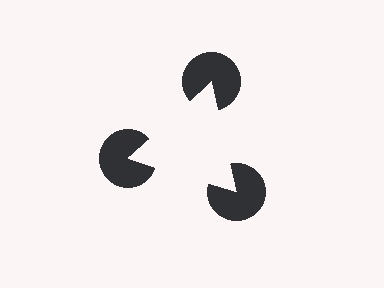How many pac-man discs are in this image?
There are 3 — one at each vertex of the illusory triangle.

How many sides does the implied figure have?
3 sides.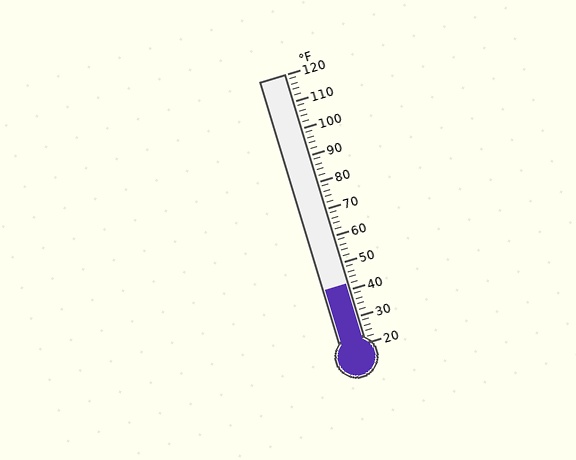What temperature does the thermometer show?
The thermometer shows approximately 42°F.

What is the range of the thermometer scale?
The thermometer scale ranges from 20°F to 120°F.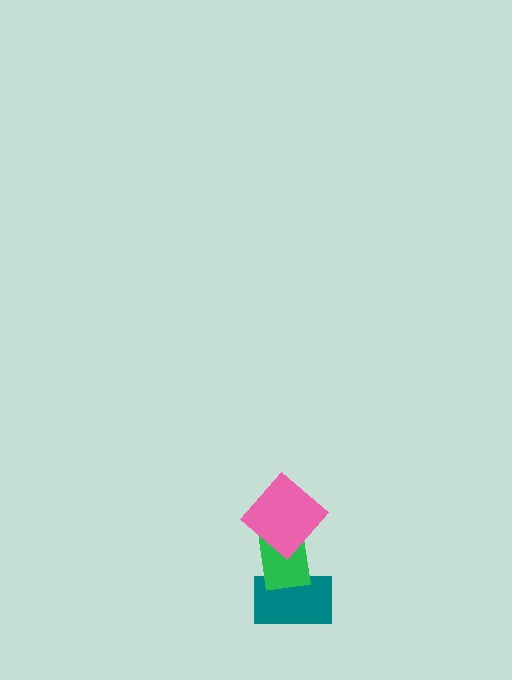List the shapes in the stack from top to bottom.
From top to bottom: the pink diamond, the green rectangle, the teal rectangle.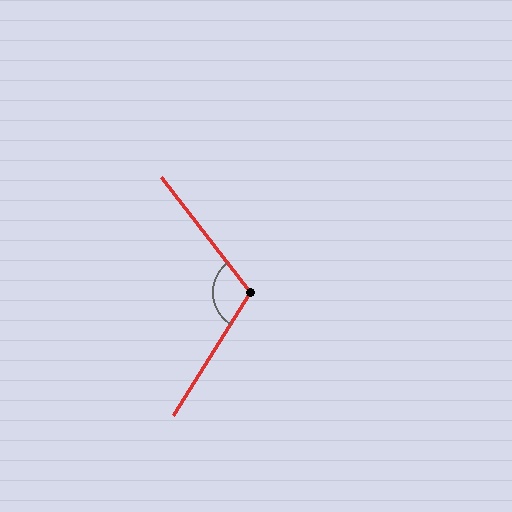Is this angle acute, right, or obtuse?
It is obtuse.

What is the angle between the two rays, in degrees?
Approximately 110 degrees.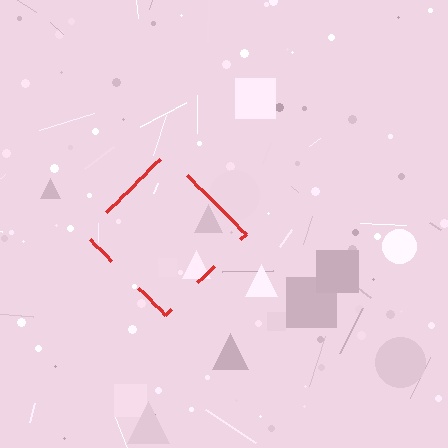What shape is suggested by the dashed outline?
The dashed outline suggests a diamond.